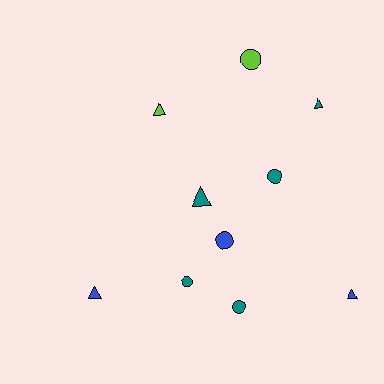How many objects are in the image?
There are 10 objects.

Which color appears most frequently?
Teal, with 5 objects.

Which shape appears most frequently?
Circle, with 5 objects.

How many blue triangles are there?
There are 2 blue triangles.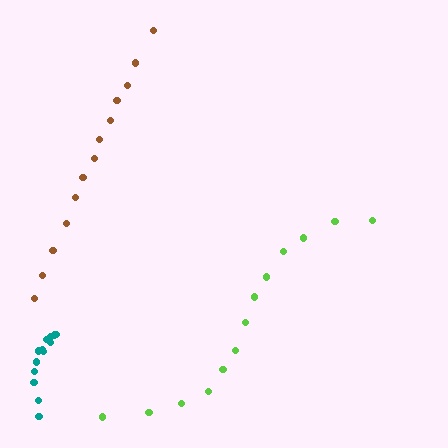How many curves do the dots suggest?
There are 3 distinct paths.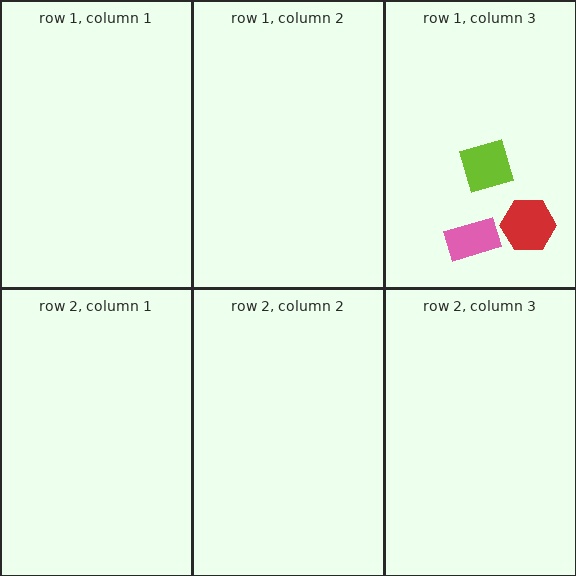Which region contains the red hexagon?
The row 1, column 3 region.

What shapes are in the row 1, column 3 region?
The pink rectangle, the lime diamond, the red hexagon.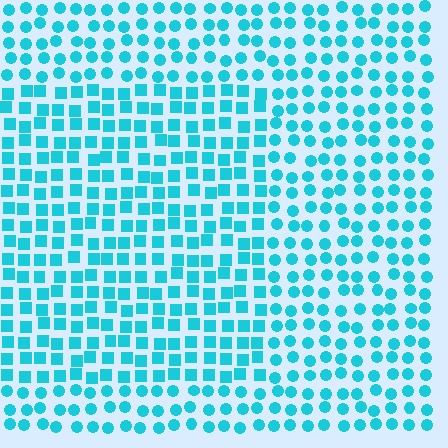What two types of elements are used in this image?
The image uses squares inside the rectangle region and circles outside it.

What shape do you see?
I see a rectangle.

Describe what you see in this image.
The image is filled with small cyan elements arranged in a uniform grid. A rectangle-shaped region contains squares, while the surrounding area contains circles. The boundary is defined purely by the change in element shape.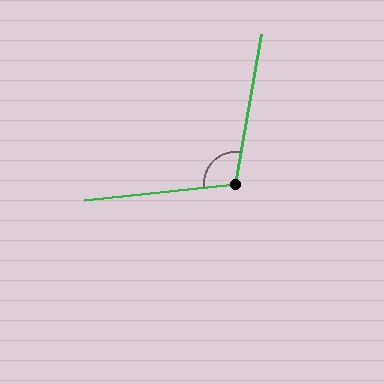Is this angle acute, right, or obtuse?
It is obtuse.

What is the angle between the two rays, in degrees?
Approximately 106 degrees.